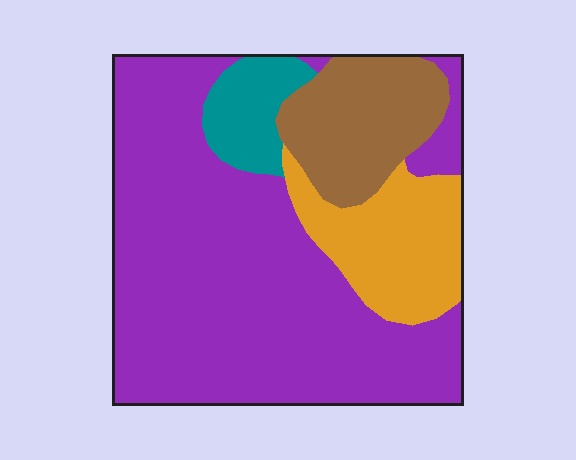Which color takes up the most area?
Purple, at roughly 65%.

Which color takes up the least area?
Teal, at roughly 5%.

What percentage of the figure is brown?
Brown covers around 15% of the figure.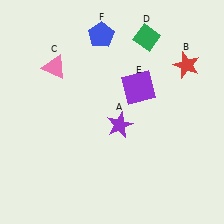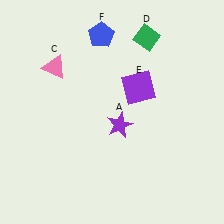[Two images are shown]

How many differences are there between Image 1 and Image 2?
There is 1 difference between the two images.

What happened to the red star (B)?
The red star (B) was removed in Image 2. It was in the top-right area of Image 1.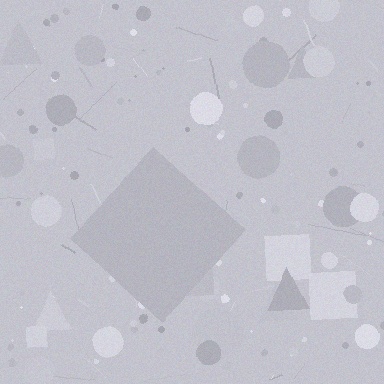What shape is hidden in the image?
A diamond is hidden in the image.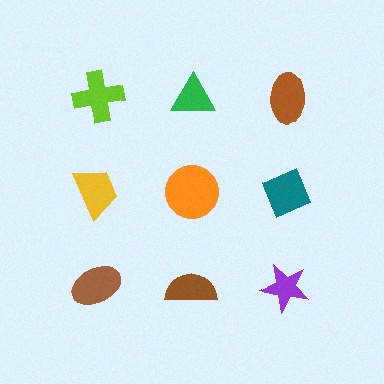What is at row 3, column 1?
A brown ellipse.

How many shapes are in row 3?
3 shapes.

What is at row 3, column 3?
A purple star.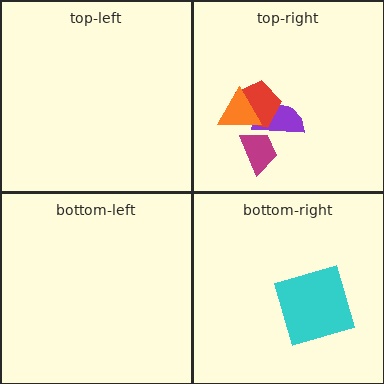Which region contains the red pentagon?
The top-right region.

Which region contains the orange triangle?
The top-right region.